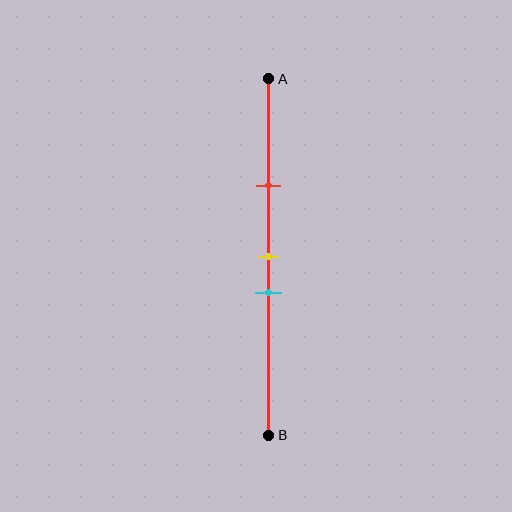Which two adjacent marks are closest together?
The yellow and cyan marks are the closest adjacent pair.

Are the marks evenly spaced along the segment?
No, the marks are not evenly spaced.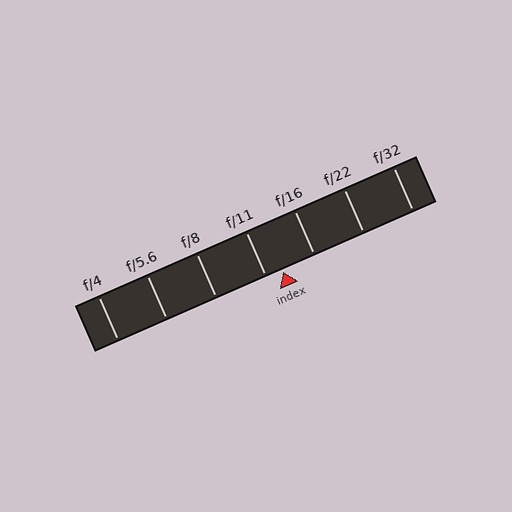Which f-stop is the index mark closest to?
The index mark is closest to f/11.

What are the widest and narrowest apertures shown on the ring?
The widest aperture shown is f/4 and the narrowest is f/32.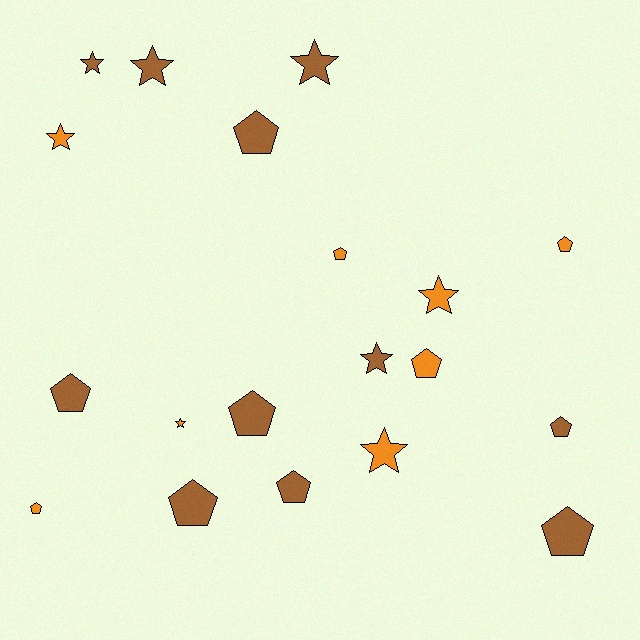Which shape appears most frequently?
Pentagon, with 11 objects.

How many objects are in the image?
There are 19 objects.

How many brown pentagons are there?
There are 7 brown pentagons.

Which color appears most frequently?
Brown, with 11 objects.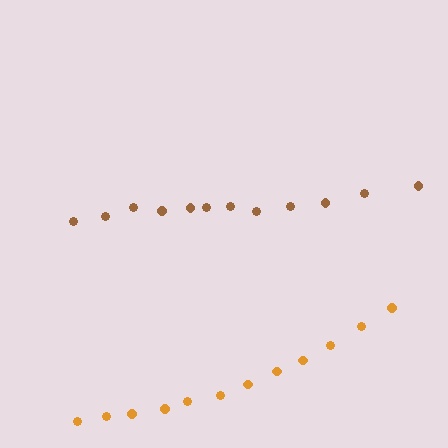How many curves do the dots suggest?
There are 2 distinct paths.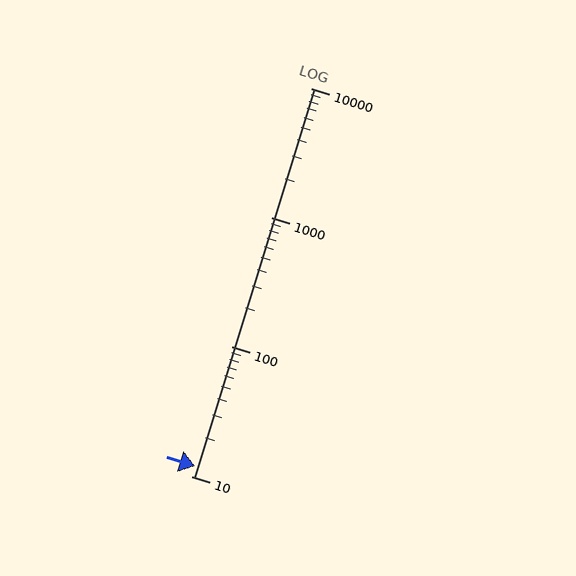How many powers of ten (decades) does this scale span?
The scale spans 3 decades, from 10 to 10000.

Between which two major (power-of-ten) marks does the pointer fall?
The pointer is between 10 and 100.